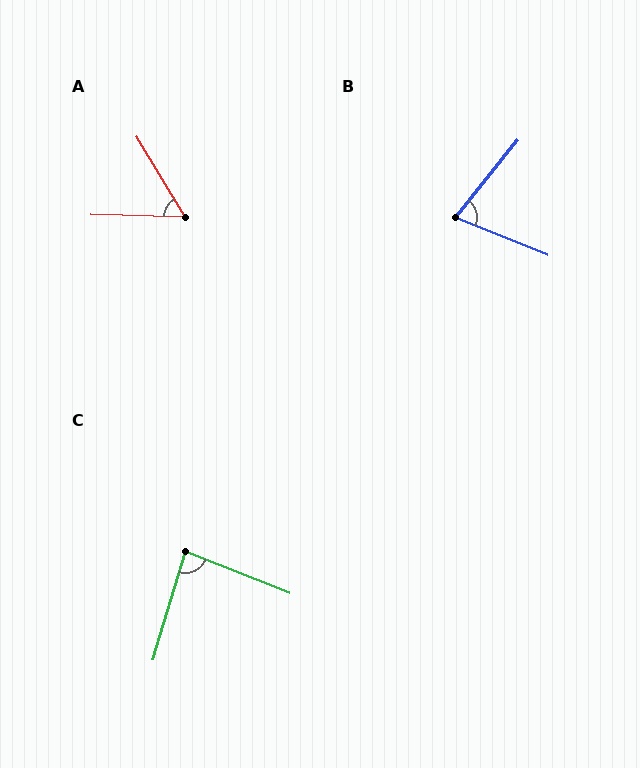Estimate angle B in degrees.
Approximately 73 degrees.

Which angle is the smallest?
A, at approximately 58 degrees.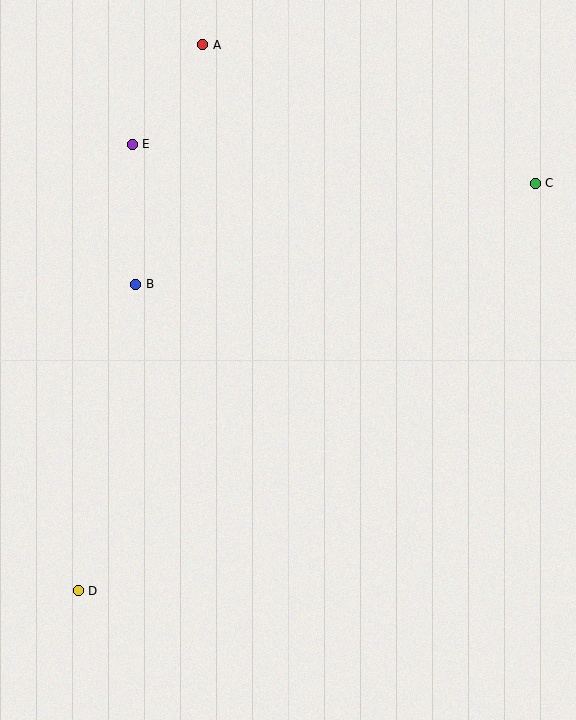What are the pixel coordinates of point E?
Point E is at (132, 144).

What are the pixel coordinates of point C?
Point C is at (535, 183).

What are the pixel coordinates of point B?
Point B is at (136, 284).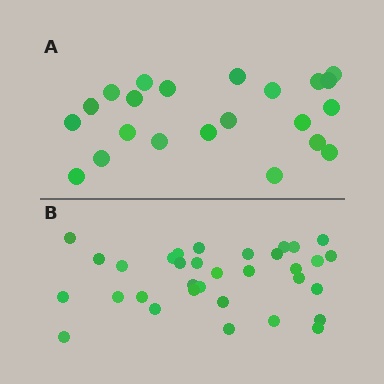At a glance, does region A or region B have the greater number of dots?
Region B (the bottom region) has more dots.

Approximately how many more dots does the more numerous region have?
Region B has roughly 12 or so more dots than region A.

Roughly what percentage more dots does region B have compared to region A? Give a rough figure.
About 50% more.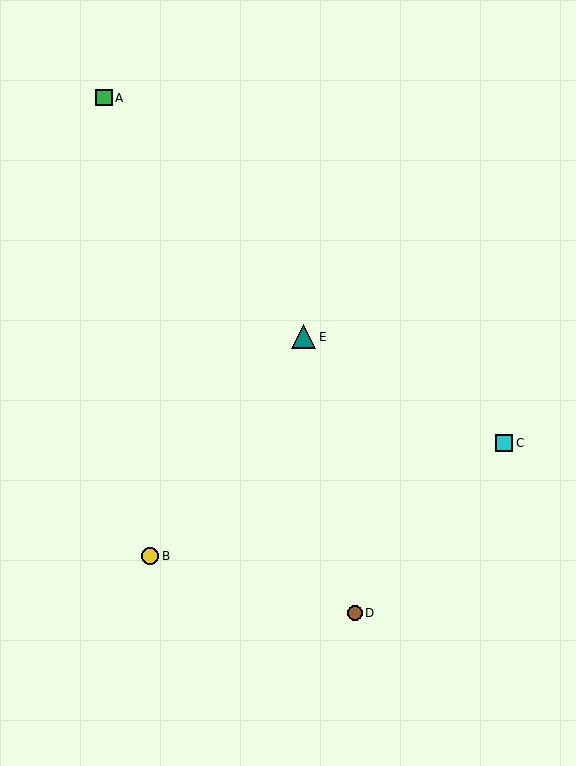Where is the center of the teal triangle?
The center of the teal triangle is at (304, 337).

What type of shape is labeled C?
Shape C is a cyan square.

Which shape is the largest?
The teal triangle (labeled E) is the largest.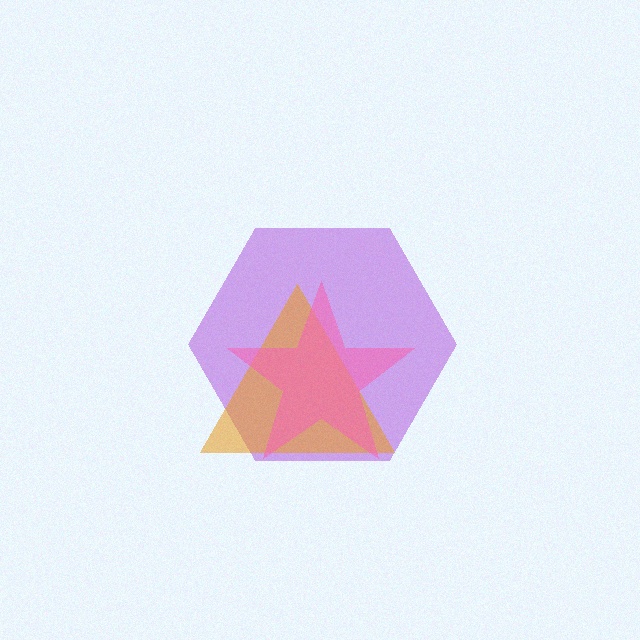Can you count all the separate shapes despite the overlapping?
Yes, there are 3 separate shapes.